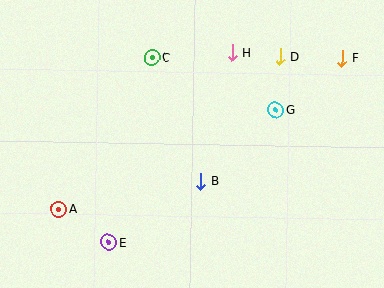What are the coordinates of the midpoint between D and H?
The midpoint between D and H is at (256, 54).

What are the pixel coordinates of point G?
Point G is at (276, 110).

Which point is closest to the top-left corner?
Point C is closest to the top-left corner.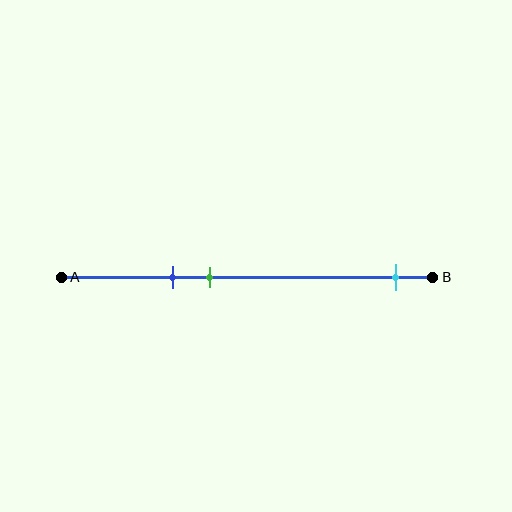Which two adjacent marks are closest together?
The blue and green marks are the closest adjacent pair.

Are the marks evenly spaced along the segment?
No, the marks are not evenly spaced.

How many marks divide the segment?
There are 3 marks dividing the segment.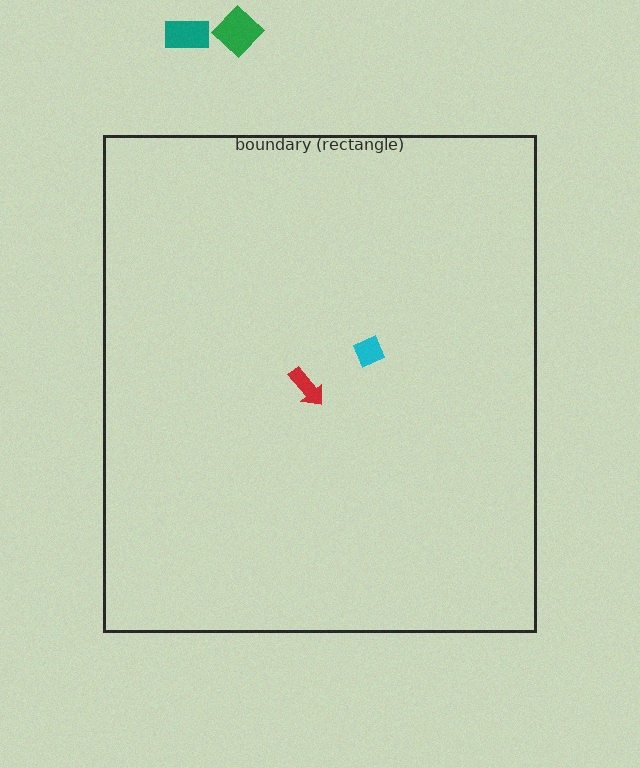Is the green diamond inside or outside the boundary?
Outside.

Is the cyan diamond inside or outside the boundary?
Inside.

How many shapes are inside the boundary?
2 inside, 2 outside.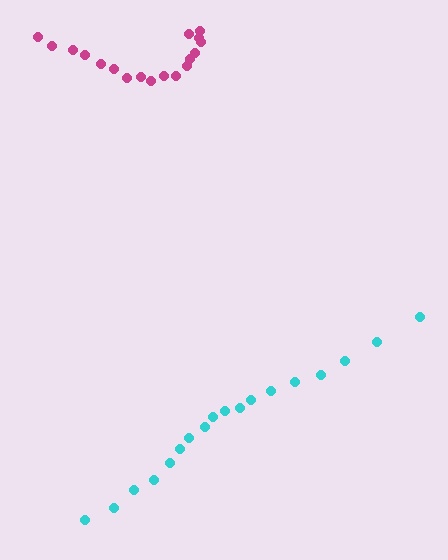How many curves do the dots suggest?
There are 2 distinct paths.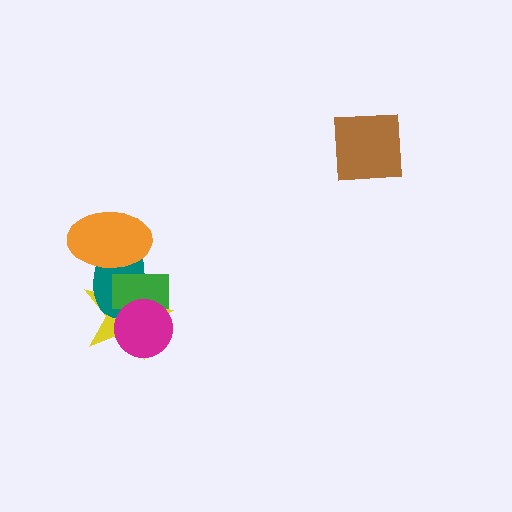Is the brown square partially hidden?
No, no other shape covers it.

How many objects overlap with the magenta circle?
3 objects overlap with the magenta circle.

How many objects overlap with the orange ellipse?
3 objects overlap with the orange ellipse.